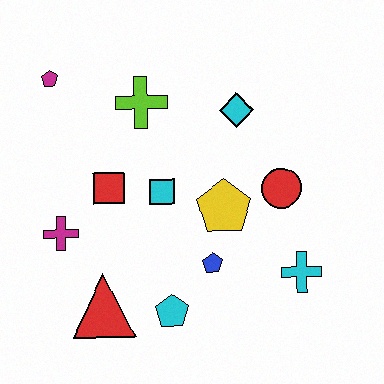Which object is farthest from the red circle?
The magenta pentagon is farthest from the red circle.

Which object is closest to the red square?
The cyan square is closest to the red square.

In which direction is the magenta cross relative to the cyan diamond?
The magenta cross is to the left of the cyan diamond.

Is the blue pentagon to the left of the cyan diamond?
Yes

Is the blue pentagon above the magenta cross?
No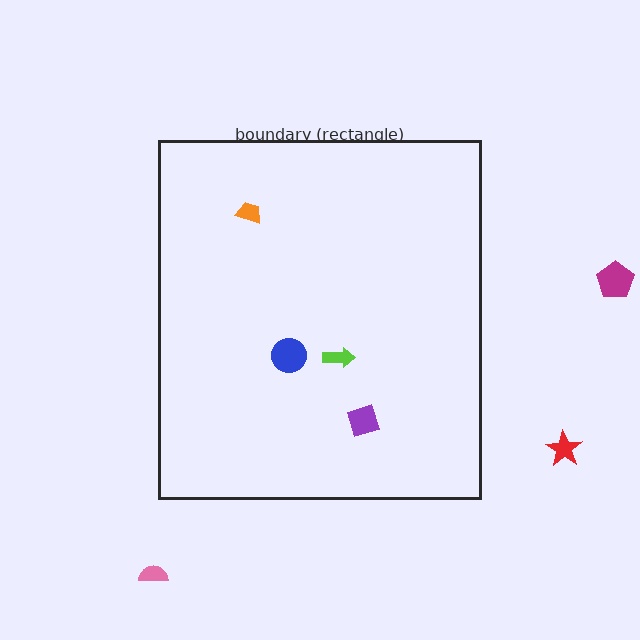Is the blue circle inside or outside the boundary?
Inside.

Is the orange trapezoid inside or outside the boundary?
Inside.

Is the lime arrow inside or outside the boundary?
Inside.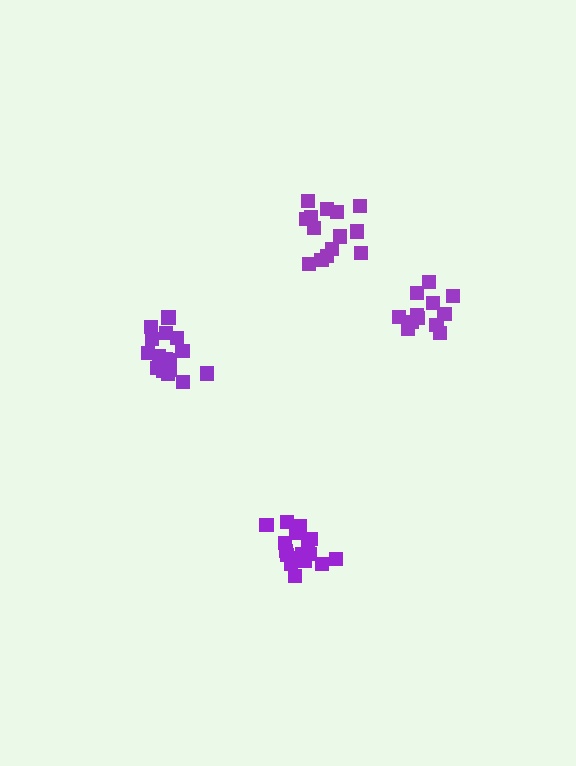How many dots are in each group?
Group 1: 12 dots, Group 2: 14 dots, Group 3: 17 dots, Group 4: 17 dots (60 total).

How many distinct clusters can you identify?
There are 4 distinct clusters.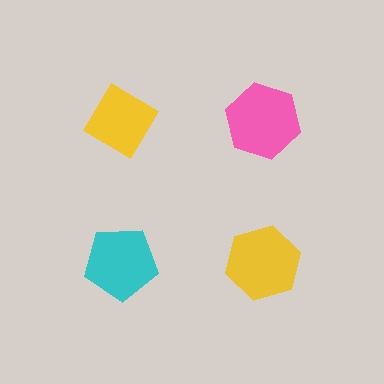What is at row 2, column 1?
A cyan pentagon.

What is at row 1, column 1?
A yellow diamond.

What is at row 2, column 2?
A yellow hexagon.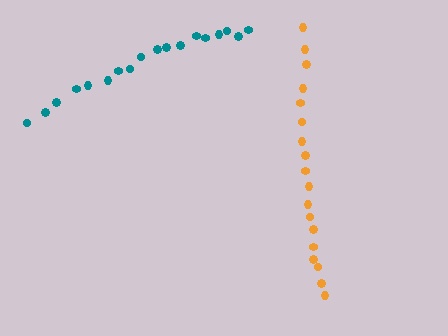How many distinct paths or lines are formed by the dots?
There are 2 distinct paths.